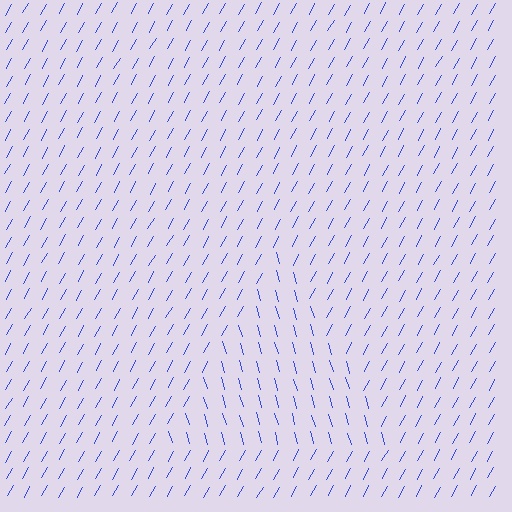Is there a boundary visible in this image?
Yes, there is a texture boundary formed by a change in line orientation.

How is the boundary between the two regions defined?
The boundary is defined purely by a change in line orientation (approximately 45 degrees difference). All lines are the same color and thickness.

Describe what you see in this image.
The image is filled with small blue line segments. A triangle region in the image has lines oriented differently from the surrounding lines, creating a visible texture boundary.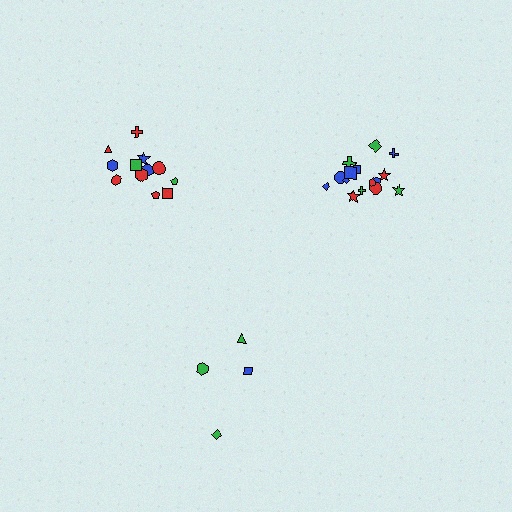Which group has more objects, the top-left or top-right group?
The top-right group.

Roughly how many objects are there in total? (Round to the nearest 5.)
Roughly 30 objects in total.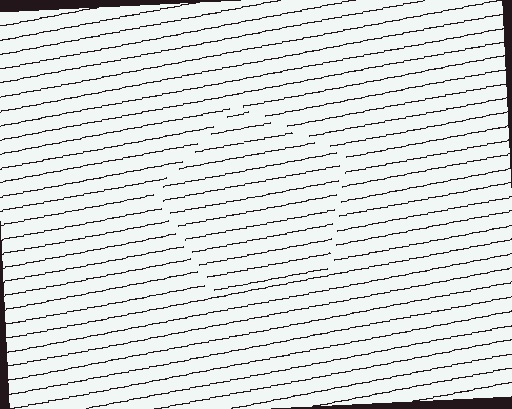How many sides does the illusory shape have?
5 sides — the line-ends trace a pentagon.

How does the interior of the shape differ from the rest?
The interior of the shape contains the same grating, shifted by half a period — the contour is defined by the phase discontinuity where line-ends from the inner and outer gratings abut.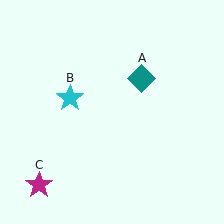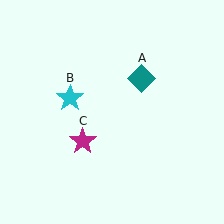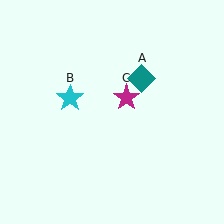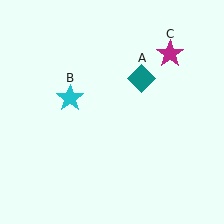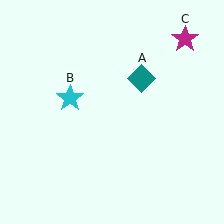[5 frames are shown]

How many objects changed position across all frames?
1 object changed position: magenta star (object C).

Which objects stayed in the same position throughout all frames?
Teal diamond (object A) and cyan star (object B) remained stationary.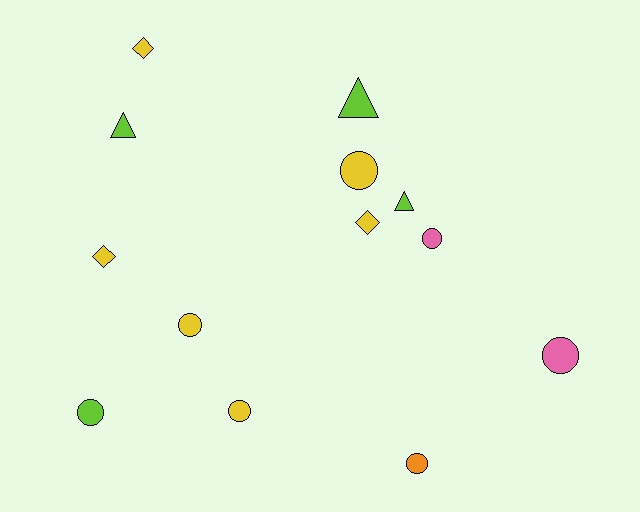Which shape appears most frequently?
Circle, with 7 objects.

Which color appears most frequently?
Yellow, with 6 objects.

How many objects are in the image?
There are 13 objects.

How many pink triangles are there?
There are no pink triangles.